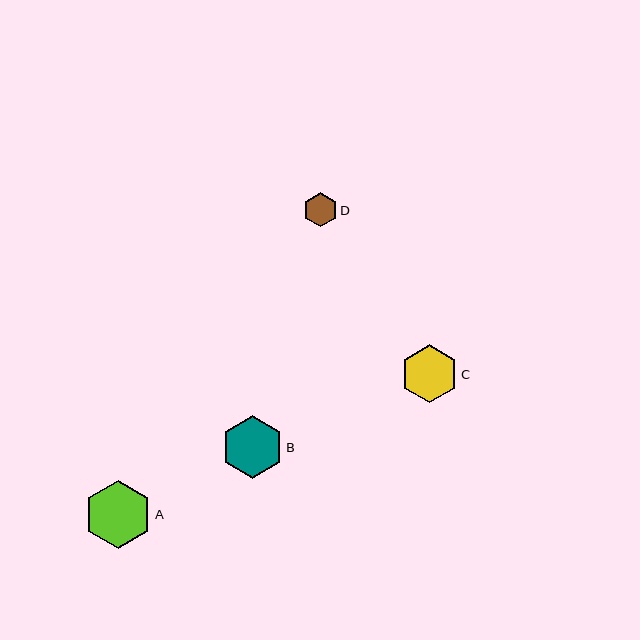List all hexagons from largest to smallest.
From largest to smallest: A, B, C, D.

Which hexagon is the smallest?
Hexagon D is the smallest with a size of approximately 34 pixels.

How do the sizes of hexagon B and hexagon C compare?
Hexagon B and hexagon C are approximately the same size.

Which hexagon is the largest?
Hexagon A is the largest with a size of approximately 68 pixels.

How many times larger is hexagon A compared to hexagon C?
Hexagon A is approximately 1.2 times the size of hexagon C.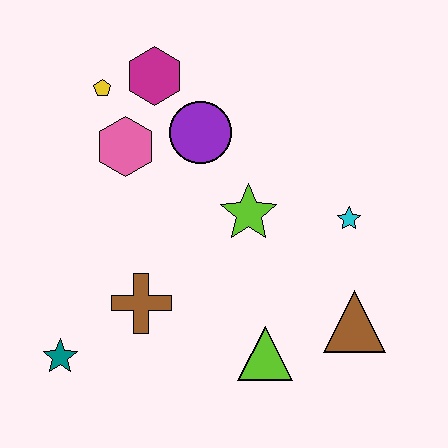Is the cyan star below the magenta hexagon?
Yes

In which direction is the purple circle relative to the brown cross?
The purple circle is above the brown cross.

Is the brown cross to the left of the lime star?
Yes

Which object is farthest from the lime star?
The teal star is farthest from the lime star.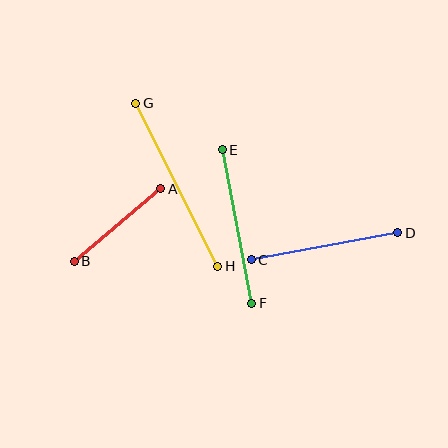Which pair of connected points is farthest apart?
Points G and H are farthest apart.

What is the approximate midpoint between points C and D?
The midpoint is at approximately (324, 246) pixels.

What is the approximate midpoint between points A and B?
The midpoint is at approximately (118, 225) pixels.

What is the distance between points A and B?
The distance is approximately 113 pixels.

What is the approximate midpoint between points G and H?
The midpoint is at approximately (177, 185) pixels.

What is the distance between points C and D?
The distance is approximately 149 pixels.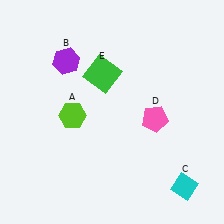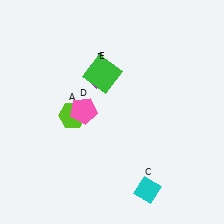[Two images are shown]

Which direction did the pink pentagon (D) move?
The pink pentagon (D) moved left.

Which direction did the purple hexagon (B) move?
The purple hexagon (B) moved right.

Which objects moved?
The objects that moved are: the purple hexagon (B), the cyan diamond (C), the pink pentagon (D).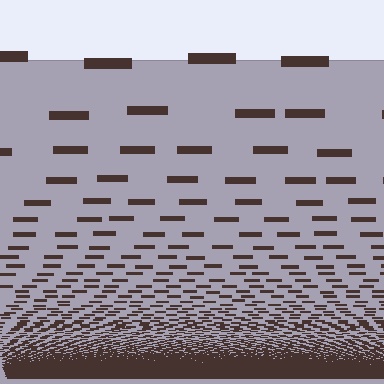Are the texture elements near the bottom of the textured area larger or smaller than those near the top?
Smaller. The gradient is inverted — elements near the bottom are smaller and denser.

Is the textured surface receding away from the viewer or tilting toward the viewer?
The surface appears to tilt toward the viewer. Texture elements get larger and sparser toward the top.